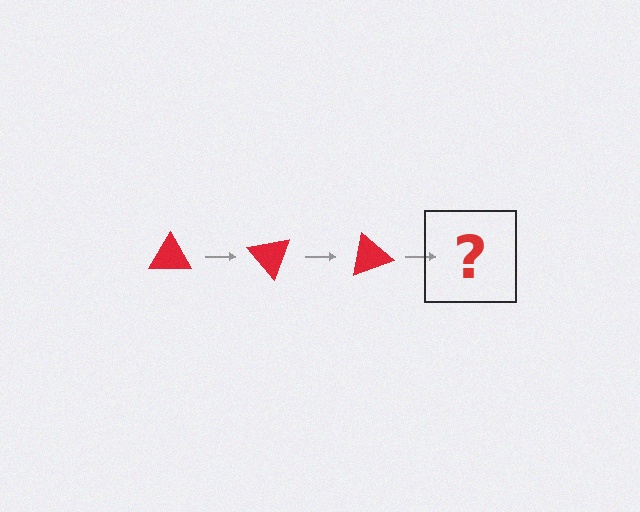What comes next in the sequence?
The next element should be a red triangle rotated 150 degrees.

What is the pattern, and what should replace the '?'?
The pattern is that the triangle rotates 50 degrees each step. The '?' should be a red triangle rotated 150 degrees.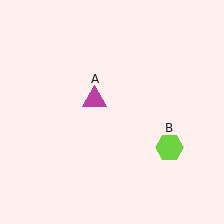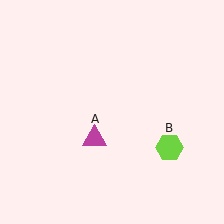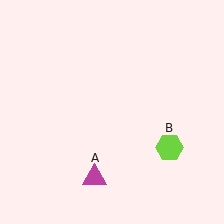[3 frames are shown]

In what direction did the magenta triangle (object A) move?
The magenta triangle (object A) moved down.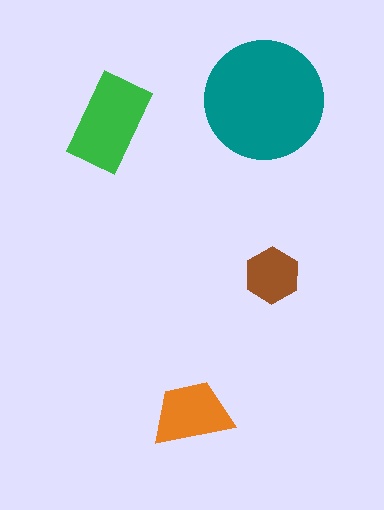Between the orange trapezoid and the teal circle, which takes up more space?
The teal circle.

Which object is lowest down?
The orange trapezoid is bottommost.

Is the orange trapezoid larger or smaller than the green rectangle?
Smaller.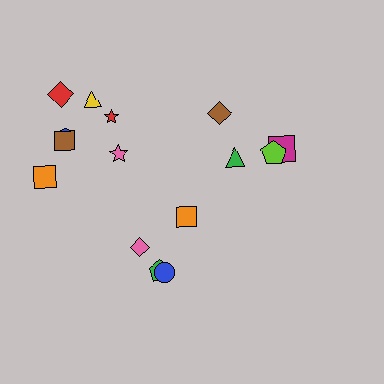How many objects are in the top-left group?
There are 7 objects.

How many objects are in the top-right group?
There are 4 objects.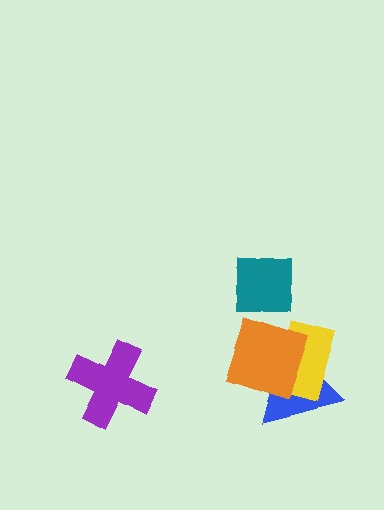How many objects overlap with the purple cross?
0 objects overlap with the purple cross.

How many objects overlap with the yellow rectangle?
2 objects overlap with the yellow rectangle.